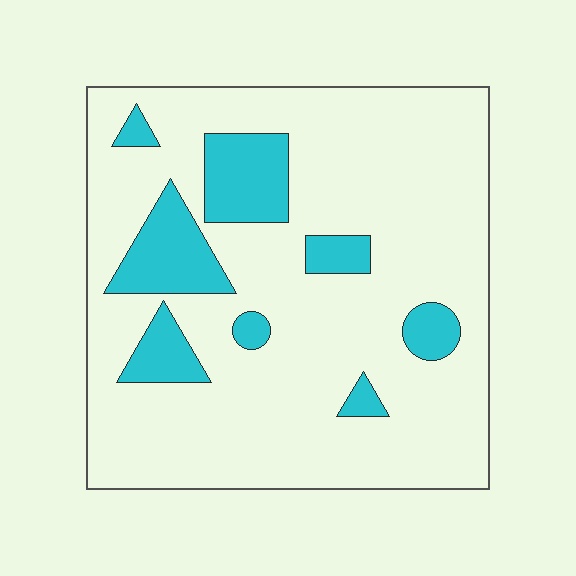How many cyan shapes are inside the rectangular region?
8.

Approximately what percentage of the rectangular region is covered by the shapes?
Approximately 15%.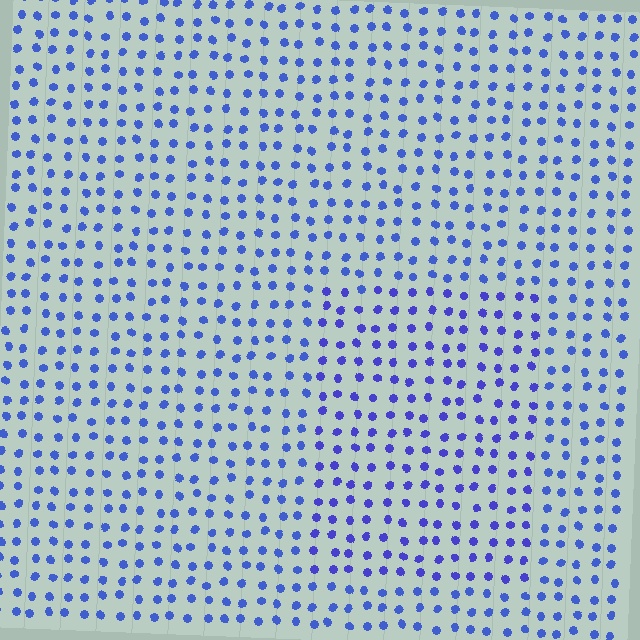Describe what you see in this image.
The image is filled with small blue elements in a uniform arrangement. A rectangle-shaped region is visible where the elements are tinted to a slightly different hue, forming a subtle color boundary.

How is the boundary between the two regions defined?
The boundary is defined purely by a slight shift in hue (about 16 degrees). Spacing, size, and orientation are identical on both sides.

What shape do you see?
I see a rectangle.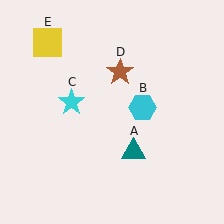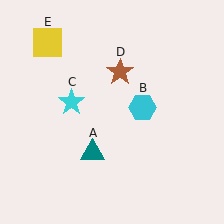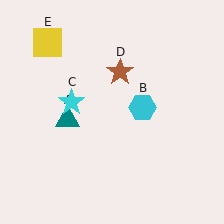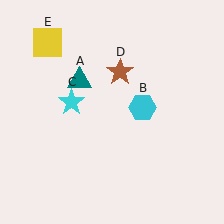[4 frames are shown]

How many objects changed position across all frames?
1 object changed position: teal triangle (object A).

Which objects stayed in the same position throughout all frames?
Cyan hexagon (object B) and cyan star (object C) and brown star (object D) and yellow square (object E) remained stationary.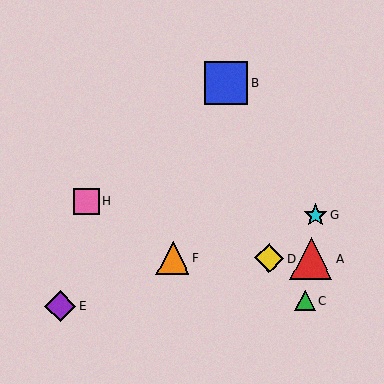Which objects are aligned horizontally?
Objects A, D, F are aligned horizontally.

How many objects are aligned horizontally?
3 objects (A, D, F) are aligned horizontally.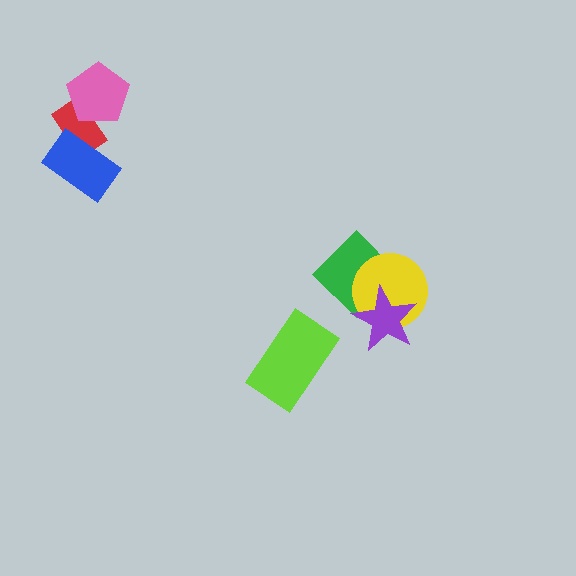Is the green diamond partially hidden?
Yes, it is partially covered by another shape.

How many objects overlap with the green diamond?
2 objects overlap with the green diamond.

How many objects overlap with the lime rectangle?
0 objects overlap with the lime rectangle.